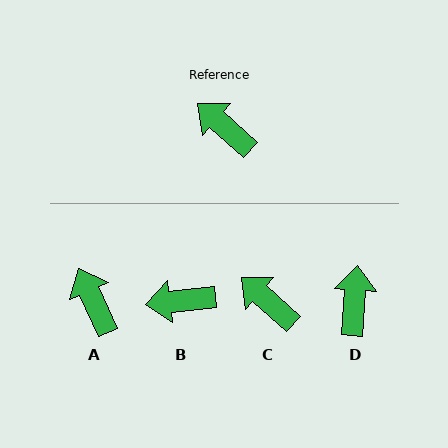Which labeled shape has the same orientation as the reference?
C.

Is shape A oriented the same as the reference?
No, it is off by about 24 degrees.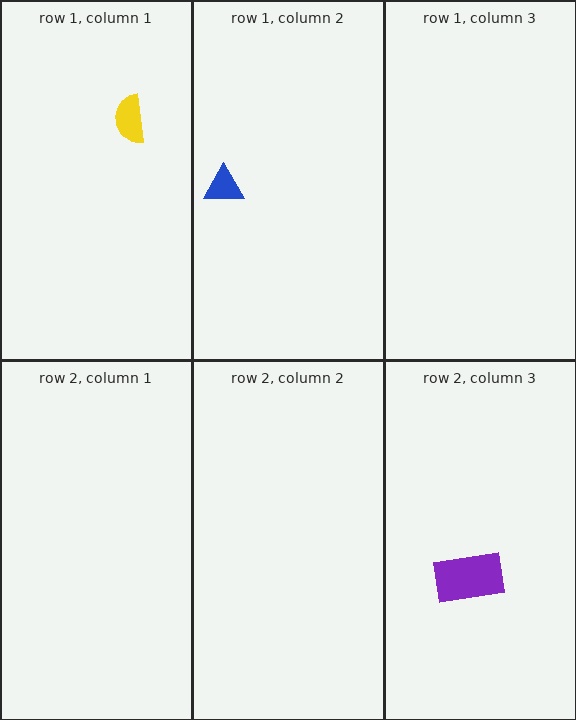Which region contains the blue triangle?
The row 1, column 2 region.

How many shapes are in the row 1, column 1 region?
1.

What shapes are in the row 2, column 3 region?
The purple rectangle.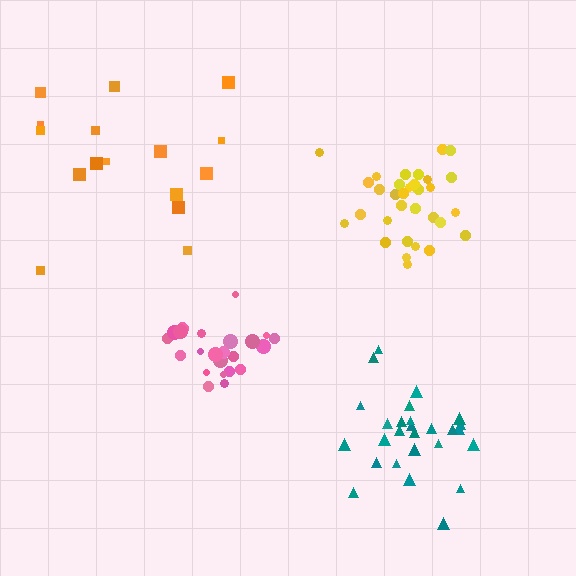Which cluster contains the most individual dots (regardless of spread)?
Yellow (33).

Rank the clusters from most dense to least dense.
pink, yellow, teal, orange.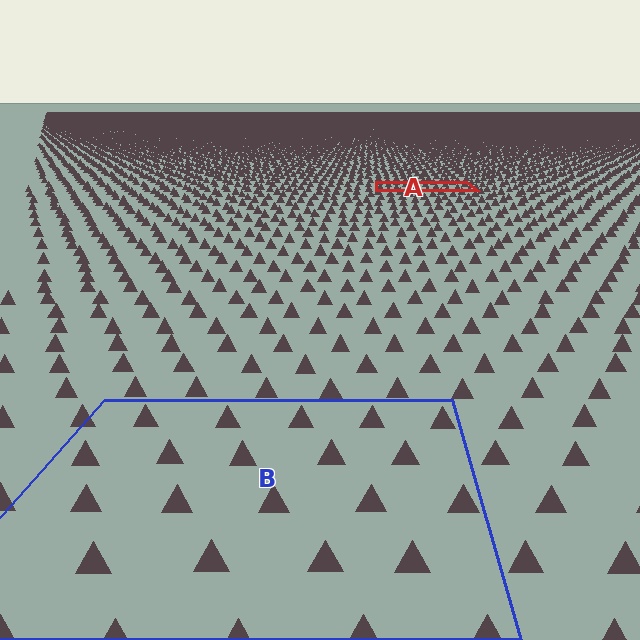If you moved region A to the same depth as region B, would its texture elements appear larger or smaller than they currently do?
They would appear larger. At a closer depth, the same texture elements are projected at a bigger on-screen size.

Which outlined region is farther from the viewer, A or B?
Region A is farther from the viewer — the texture elements inside it appear smaller and more densely packed.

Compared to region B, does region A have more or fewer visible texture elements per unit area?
Region A has more texture elements per unit area — they are packed more densely because it is farther away.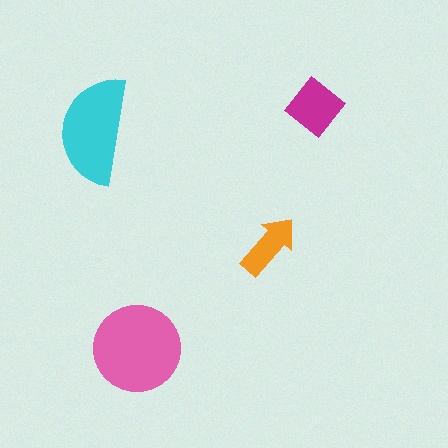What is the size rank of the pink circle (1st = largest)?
1st.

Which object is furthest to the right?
The magenta diamond is rightmost.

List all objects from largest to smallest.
The pink circle, the cyan semicircle, the magenta diamond, the orange arrow.